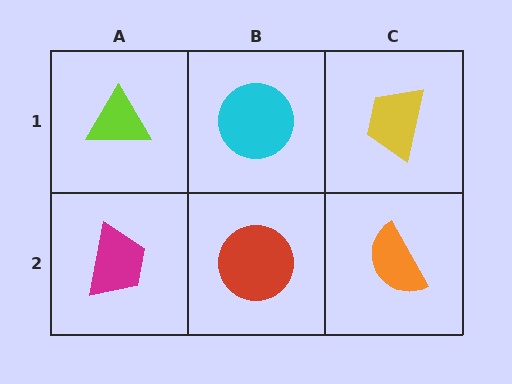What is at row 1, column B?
A cyan circle.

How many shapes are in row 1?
3 shapes.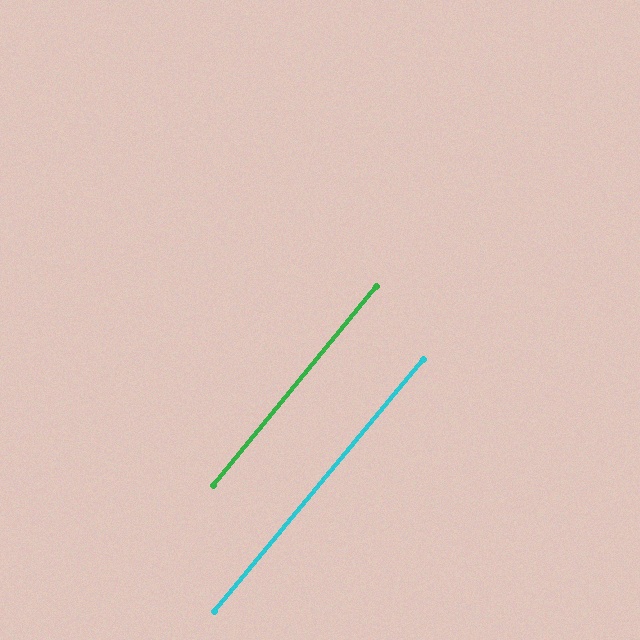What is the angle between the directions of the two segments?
Approximately 0 degrees.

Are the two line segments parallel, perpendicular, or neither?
Parallel — their directions differ by only 0.4°.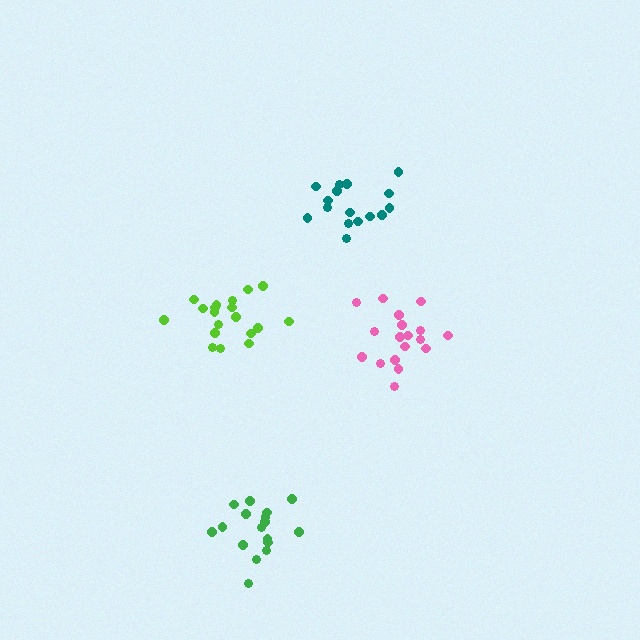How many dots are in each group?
Group 1: 18 dots, Group 2: 19 dots, Group 3: 16 dots, Group 4: 17 dots (70 total).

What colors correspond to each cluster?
The clusters are colored: pink, lime, teal, green.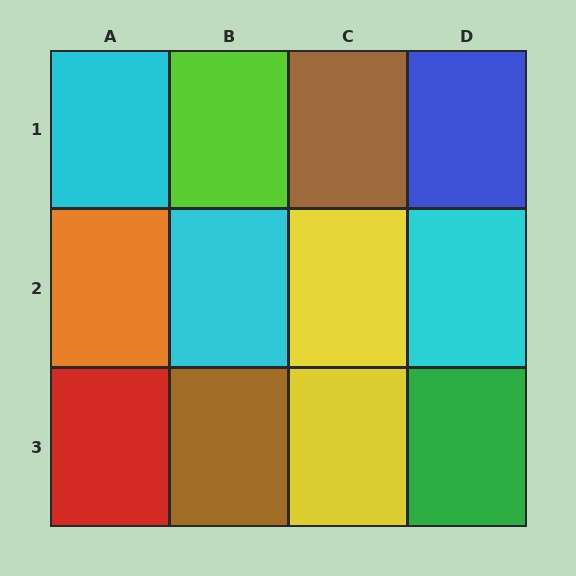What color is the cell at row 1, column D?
Blue.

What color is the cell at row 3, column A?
Red.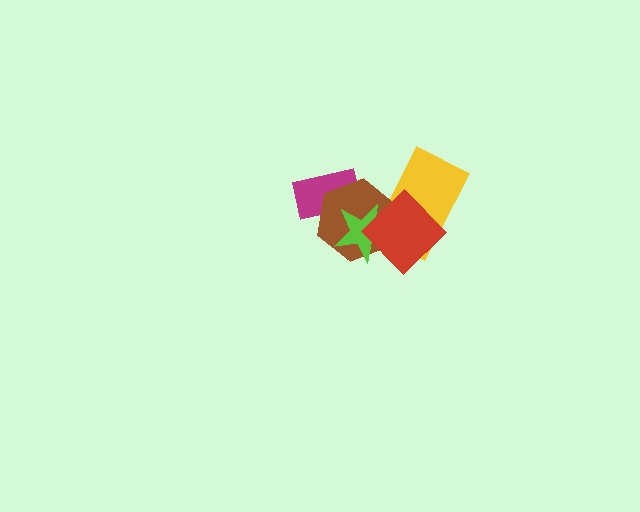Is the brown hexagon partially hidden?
Yes, it is partially covered by another shape.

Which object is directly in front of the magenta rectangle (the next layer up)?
The brown hexagon is directly in front of the magenta rectangle.